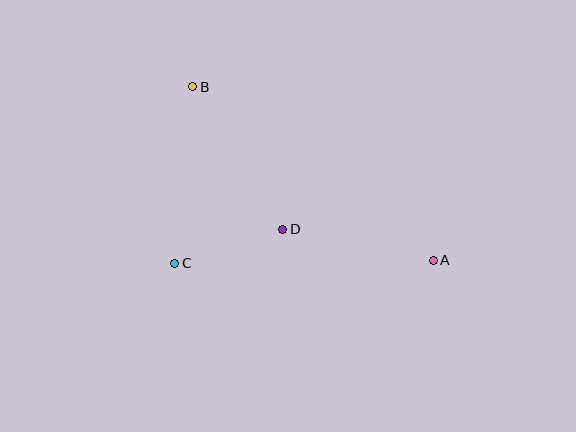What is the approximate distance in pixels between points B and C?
The distance between B and C is approximately 177 pixels.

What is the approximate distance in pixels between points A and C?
The distance between A and C is approximately 259 pixels.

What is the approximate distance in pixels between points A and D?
The distance between A and D is approximately 154 pixels.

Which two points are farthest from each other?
Points A and B are farthest from each other.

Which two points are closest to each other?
Points C and D are closest to each other.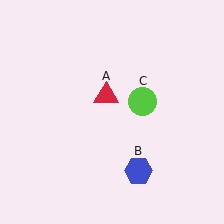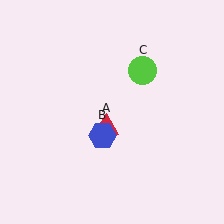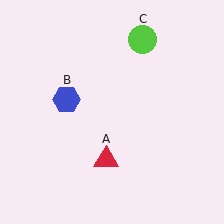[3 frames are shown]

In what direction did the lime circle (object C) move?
The lime circle (object C) moved up.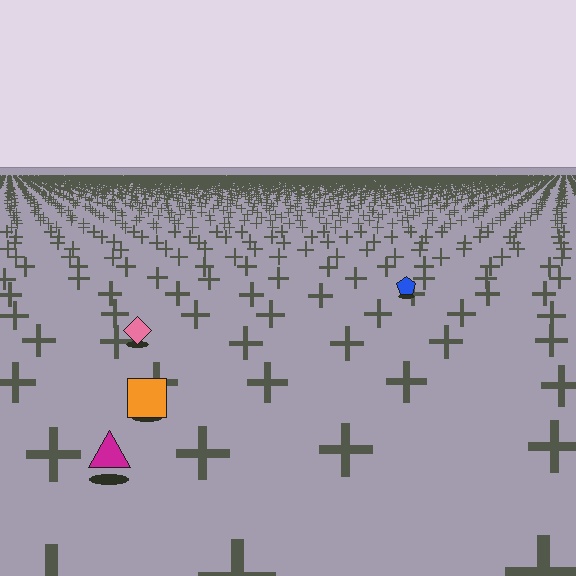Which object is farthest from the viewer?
The blue pentagon is farthest from the viewer. It appears smaller and the ground texture around it is denser.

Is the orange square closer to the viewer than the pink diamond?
Yes. The orange square is closer — you can tell from the texture gradient: the ground texture is coarser near it.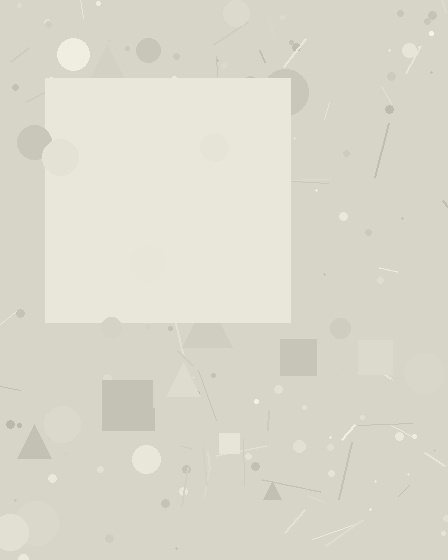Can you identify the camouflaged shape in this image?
The camouflaged shape is a square.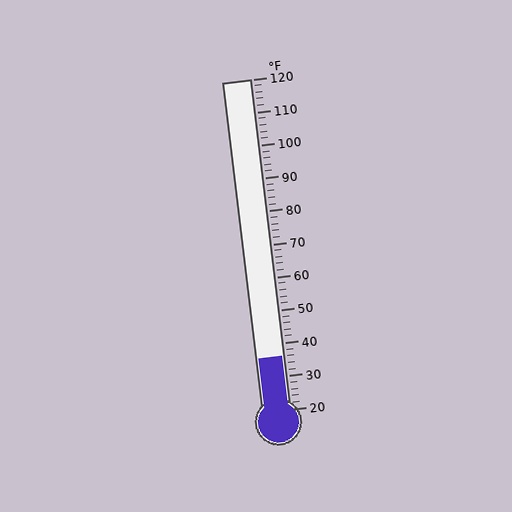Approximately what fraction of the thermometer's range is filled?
The thermometer is filled to approximately 15% of its range.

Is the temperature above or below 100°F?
The temperature is below 100°F.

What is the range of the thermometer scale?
The thermometer scale ranges from 20°F to 120°F.